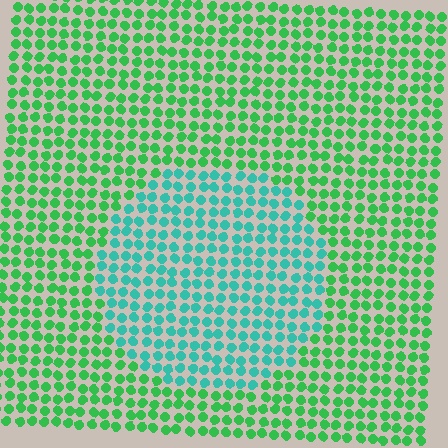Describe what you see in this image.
The image is filled with small green elements in a uniform arrangement. A circle-shaped region is visible where the elements are tinted to a slightly different hue, forming a subtle color boundary.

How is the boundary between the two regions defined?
The boundary is defined purely by a slight shift in hue (about 40 degrees). Spacing, size, and orientation are identical on both sides.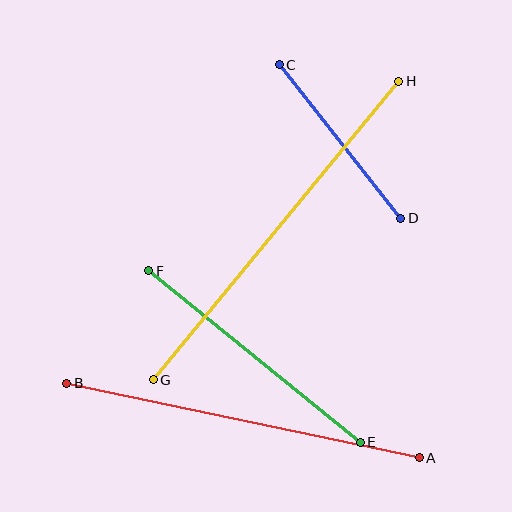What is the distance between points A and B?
The distance is approximately 360 pixels.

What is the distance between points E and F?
The distance is approximately 273 pixels.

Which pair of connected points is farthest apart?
Points G and H are farthest apart.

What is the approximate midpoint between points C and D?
The midpoint is at approximately (340, 141) pixels.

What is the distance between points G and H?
The distance is approximately 387 pixels.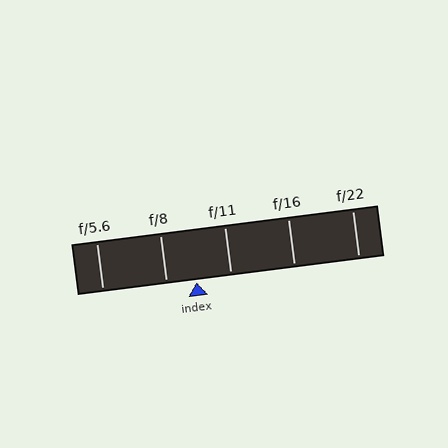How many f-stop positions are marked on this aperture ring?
There are 5 f-stop positions marked.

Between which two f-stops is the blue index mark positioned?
The index mark is between f/8 and f/11.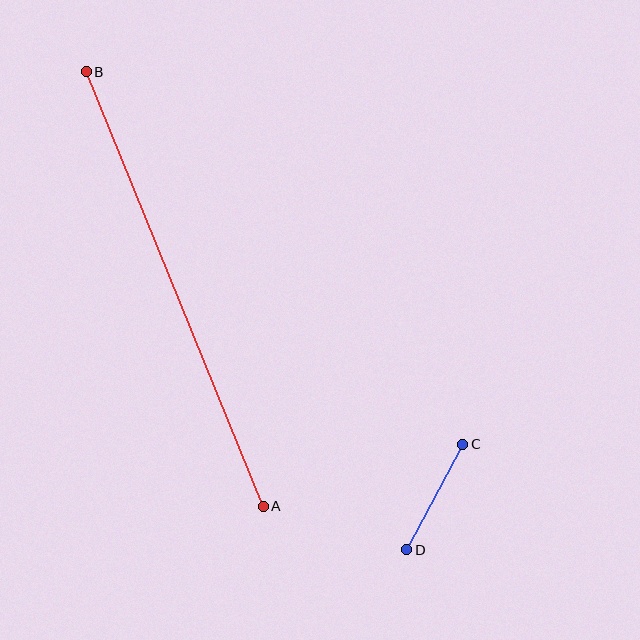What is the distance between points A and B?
The distance is approximately 469 pixels.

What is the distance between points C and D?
The distance is approximately 120 pixels.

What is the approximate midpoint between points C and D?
The midpoint is at approximately (435, 497) pixels.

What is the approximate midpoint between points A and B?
The midpoint is at approximately (175, 289) pixels.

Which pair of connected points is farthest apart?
Points A and B are farthest apart.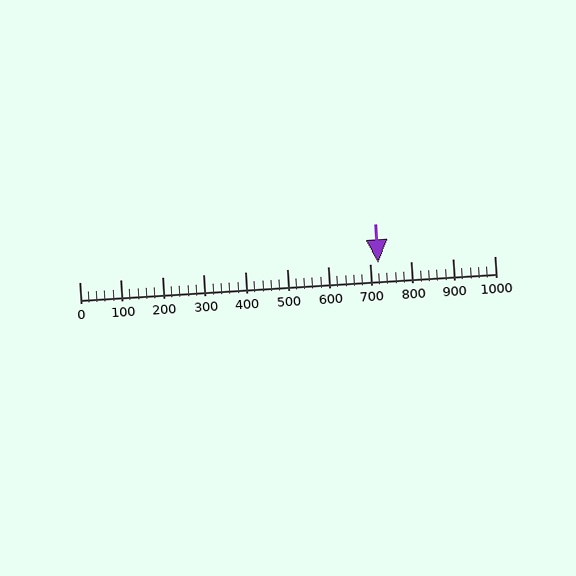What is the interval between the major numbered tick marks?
The major tick marks are spaced 100 units apart.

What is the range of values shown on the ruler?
The ruler shows values from 0 to 1000.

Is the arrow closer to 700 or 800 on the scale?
The arrow is closer to 700.